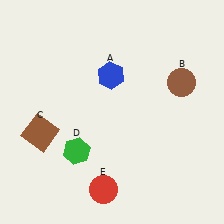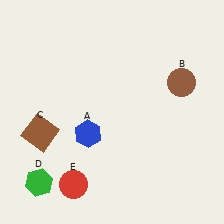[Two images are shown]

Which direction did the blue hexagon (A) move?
The blue hexagon (A) moved down.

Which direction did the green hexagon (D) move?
The green hexagon (D) moved left.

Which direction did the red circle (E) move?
The red circle (E) moved left.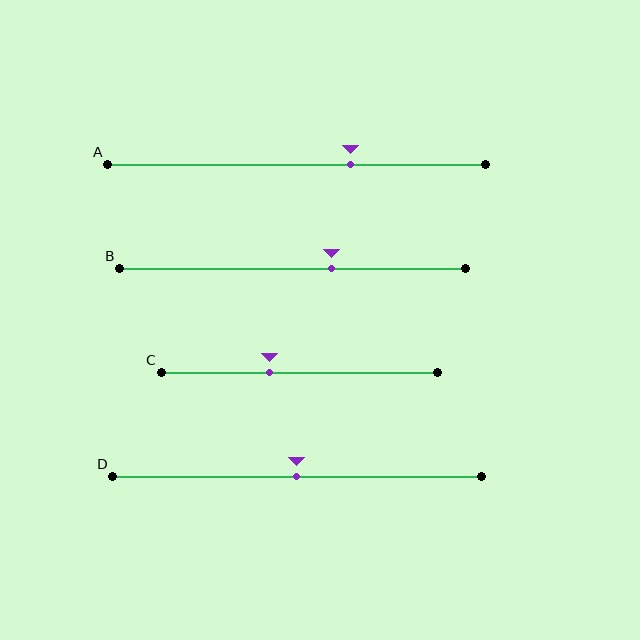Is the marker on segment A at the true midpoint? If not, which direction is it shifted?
No, the marker on segment A is shifted to the right by about 14% of the segment length.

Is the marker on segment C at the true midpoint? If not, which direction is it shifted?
No, the marker on segment C is shifted to the left by about 11% of the segment length.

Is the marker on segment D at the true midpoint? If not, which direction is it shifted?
Yes, the marker on segment D is at the true midpoint.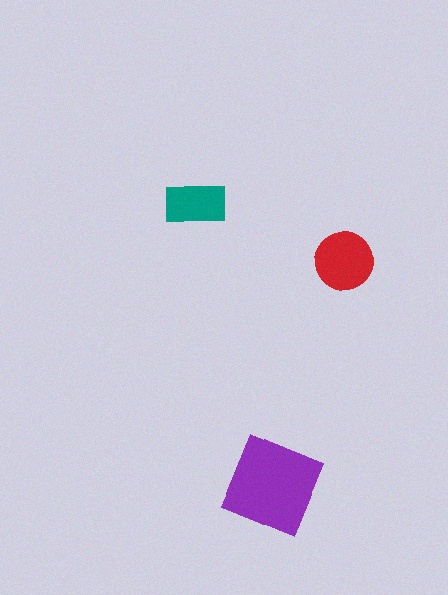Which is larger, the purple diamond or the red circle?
The purple diamond.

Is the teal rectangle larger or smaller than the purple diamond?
Smaller.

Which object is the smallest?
The teal rectangle.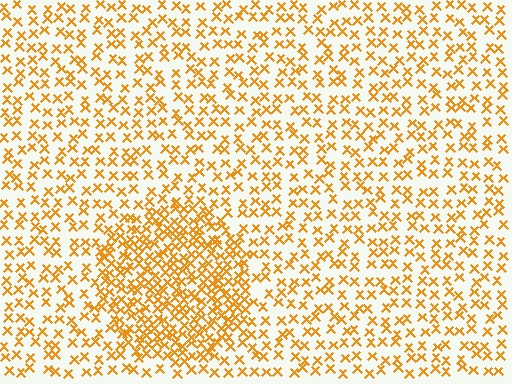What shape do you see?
I see a circle.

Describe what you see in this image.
The image contains small orange elements arranged at two different densities. A circle-shaped region is visible where the elements are more densely packed than the surrounding area.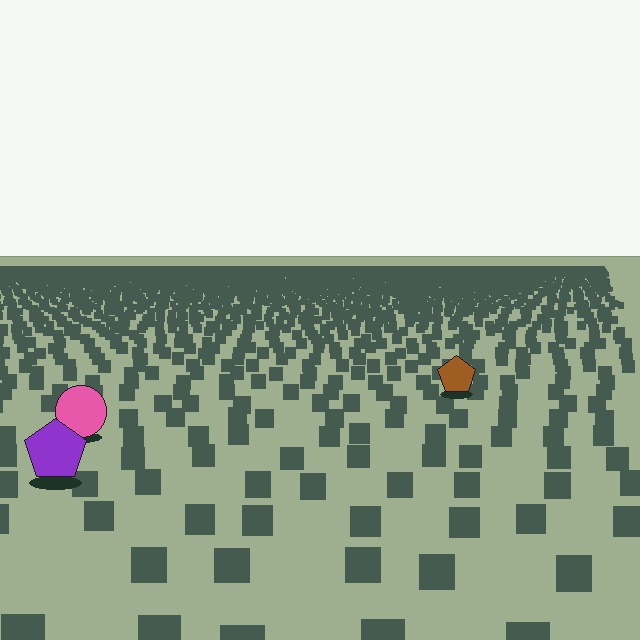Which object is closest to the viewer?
The purple pentagon is closest. The texture marks near it are larger and more spread out.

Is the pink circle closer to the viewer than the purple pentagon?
No. The purple pentagon is closer — you can tell from the texture gradient: the ground texture is coarser near it.